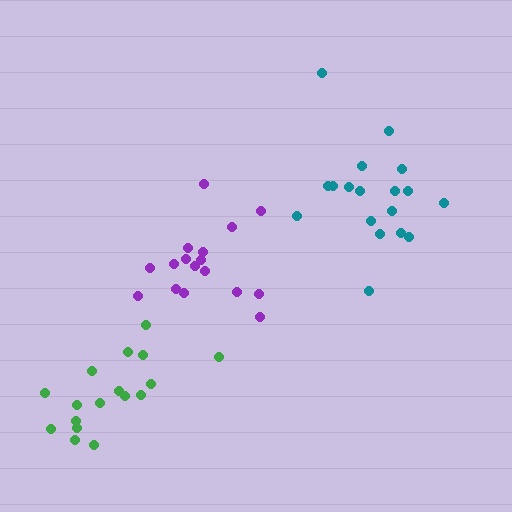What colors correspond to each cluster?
The clusters are colored: purple, green, teal.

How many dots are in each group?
Group 1: 17 dots, Group 2: 17 dots, Group 3: 18 dots (52 total).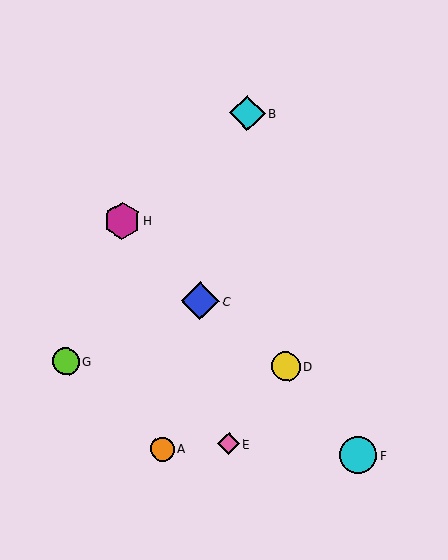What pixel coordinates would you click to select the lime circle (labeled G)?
Click at (66, 362) to select the lime circle G.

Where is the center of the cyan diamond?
The center of the cyan diamond is at (247, 113).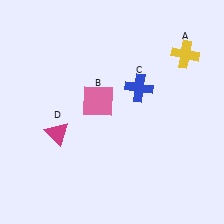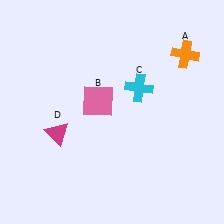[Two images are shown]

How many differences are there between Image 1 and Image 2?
There are 2 differences between the two images.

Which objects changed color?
A changed from yellow to orange. C changed from blue to cyan.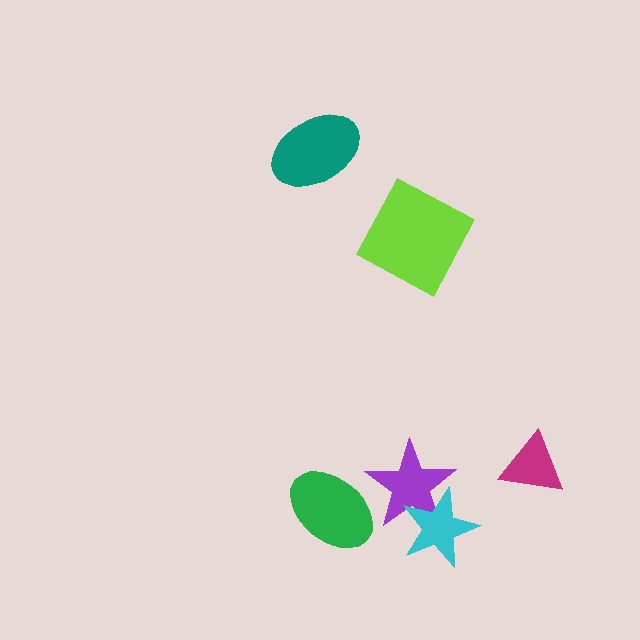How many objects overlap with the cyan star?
1 object overlaps with the cyan star.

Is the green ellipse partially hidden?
No, no other shape covers it.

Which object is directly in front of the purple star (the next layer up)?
The cyan star is directly in front of the purple star.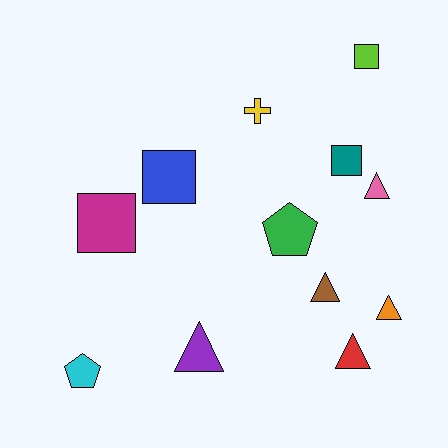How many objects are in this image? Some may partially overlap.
There are 12 objects.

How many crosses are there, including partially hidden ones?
There is 1 cross.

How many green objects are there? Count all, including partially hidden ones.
There is 1 green object.